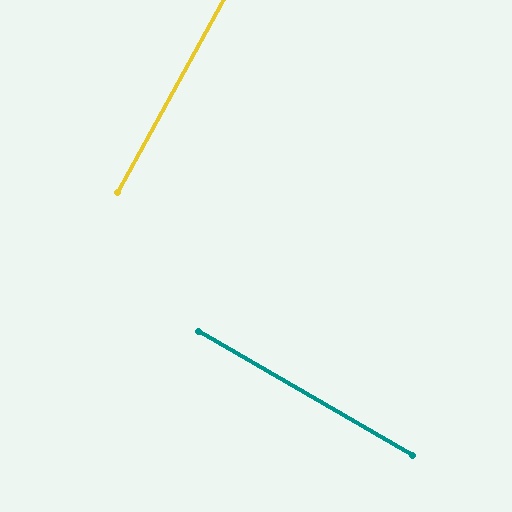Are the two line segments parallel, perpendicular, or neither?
Perpendicular — they meet at approximately 89°.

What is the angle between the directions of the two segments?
Approximately 89 degrees.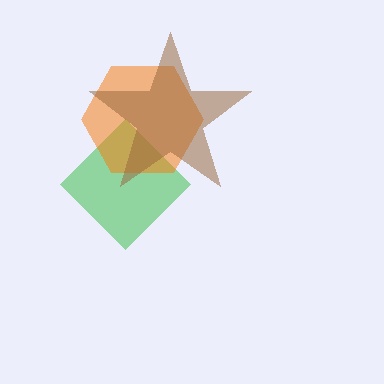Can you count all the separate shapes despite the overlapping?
Yes, there are 3 separate shapes.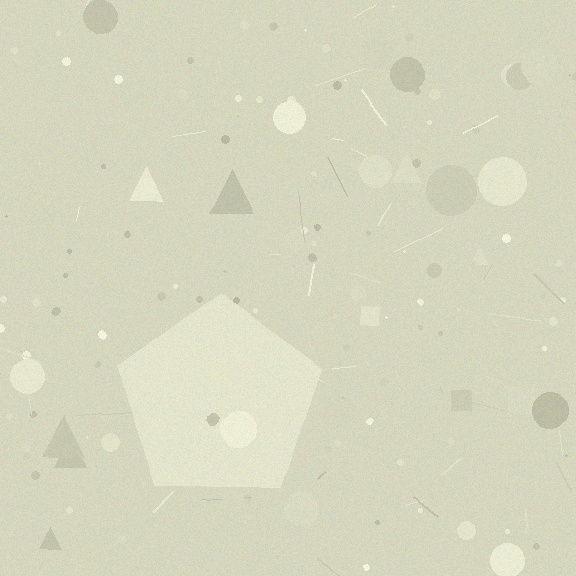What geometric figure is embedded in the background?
A pentagon is embedded in the background.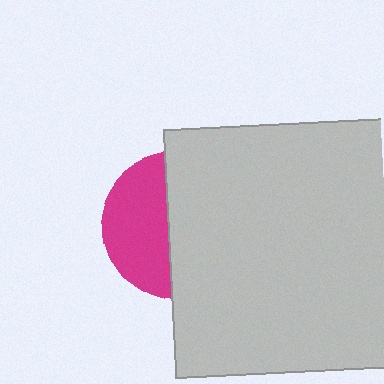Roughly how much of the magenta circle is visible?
A small part of it is visible (roughly 43%).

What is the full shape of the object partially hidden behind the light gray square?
The partially hidden object is a magenta circle.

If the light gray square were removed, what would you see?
You would see the complete magenta circle.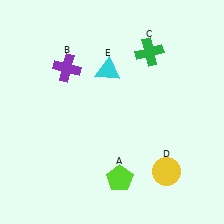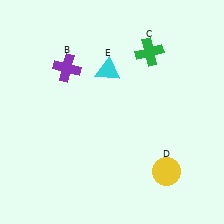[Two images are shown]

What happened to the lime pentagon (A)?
The lime pentagon (A) was removed in Image 2. It was in the bottom-right area of Image 1.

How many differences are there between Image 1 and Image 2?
There is 1 difference between the two images.